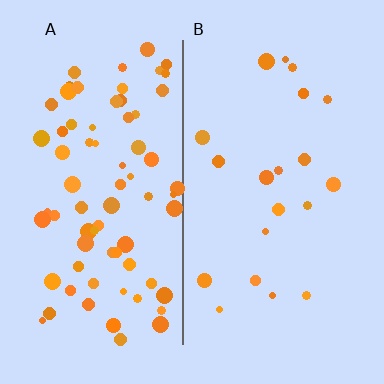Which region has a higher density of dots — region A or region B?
A (the left).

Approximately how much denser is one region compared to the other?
Approximately 3.6× — region A over region B.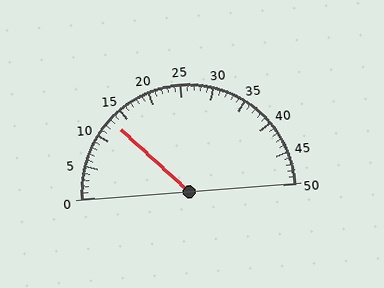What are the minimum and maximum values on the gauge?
The gauge ranges from 0 to 50.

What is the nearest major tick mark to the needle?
The nearest major tick mark is 15.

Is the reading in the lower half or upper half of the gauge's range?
The reading is in the lower half of the range (0 to 50).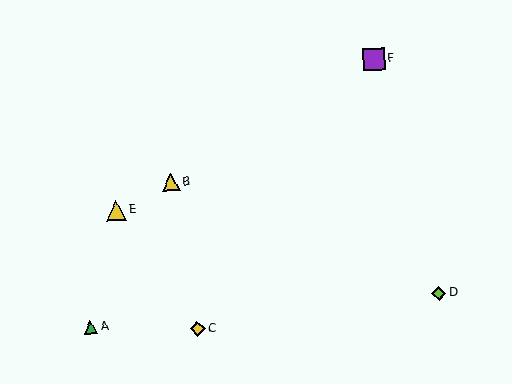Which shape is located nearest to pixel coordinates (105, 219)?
The yellow triangle (labeled E) at (116, 210) is nearest to that location.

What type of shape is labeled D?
Shape D is a lime diamond.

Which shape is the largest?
The purple square (labeled F) is the largest.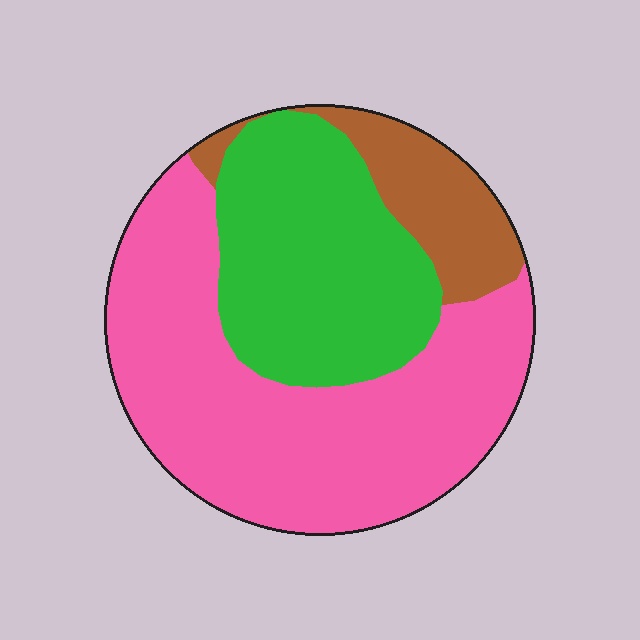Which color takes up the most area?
Pink, at roughly 55%.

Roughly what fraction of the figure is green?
Green takes up about one third (1/3) of the figure.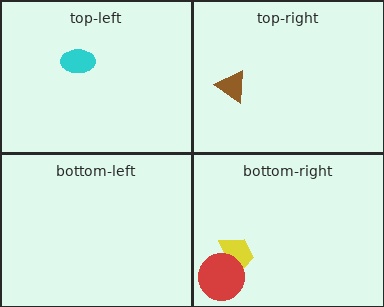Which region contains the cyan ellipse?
The top-left region.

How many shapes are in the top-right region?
1.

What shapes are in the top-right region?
The brown triangle.